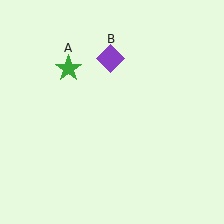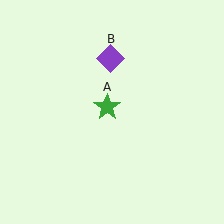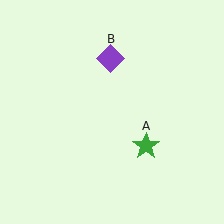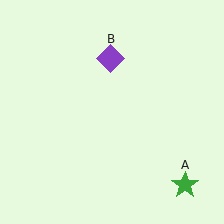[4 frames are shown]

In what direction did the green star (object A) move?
The green star (object A) moved down and to the right.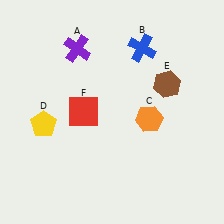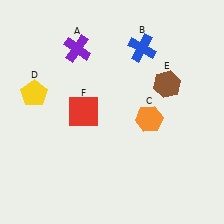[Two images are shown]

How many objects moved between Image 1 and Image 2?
1 object moved between the two images.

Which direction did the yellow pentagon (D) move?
The yellow pentagon (D) moved up.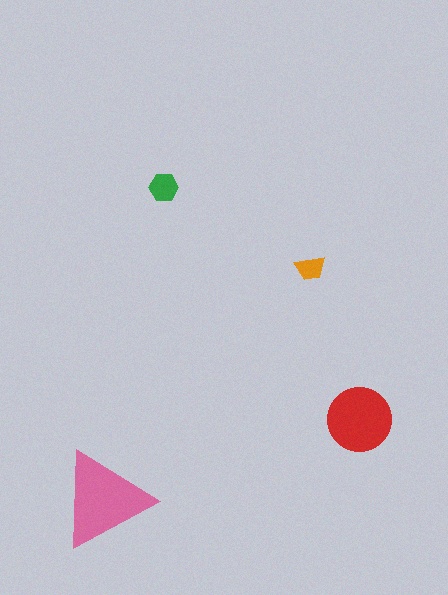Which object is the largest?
The pink triangle.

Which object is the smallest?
The orange trapezoid.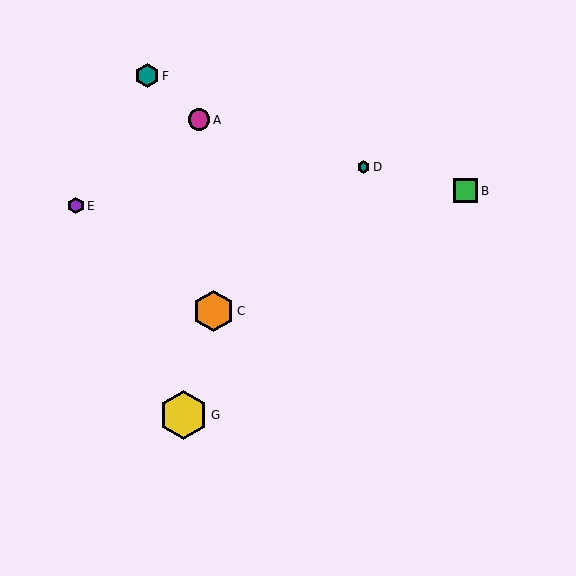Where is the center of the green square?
The center of the green square is at (466, 191).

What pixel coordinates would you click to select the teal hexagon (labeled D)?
Click at (363, 167) to select the teal hexagon D.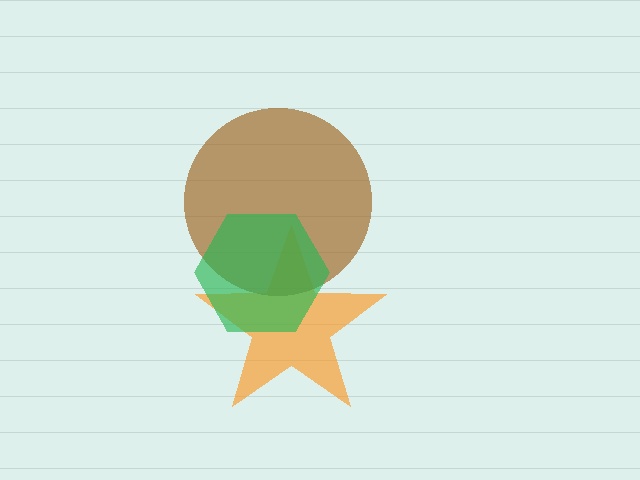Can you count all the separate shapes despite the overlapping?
Yes, there are 3 separate shapes.